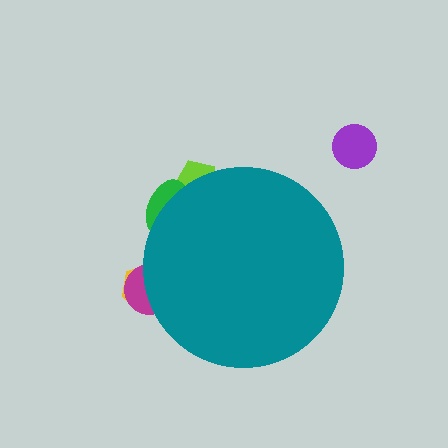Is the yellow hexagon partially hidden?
Yes, the yellow hexagon is partially hidden behind the teal circle.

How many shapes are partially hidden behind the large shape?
4 shapes are partially hidden.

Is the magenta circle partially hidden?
Yes, the magenta circle is partially hidden behind the teal circle.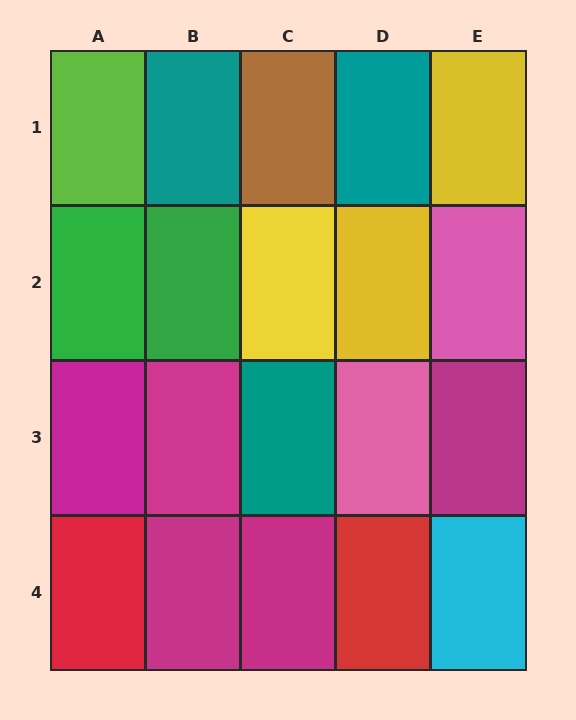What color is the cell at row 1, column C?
Brown.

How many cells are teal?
3 cells are teal.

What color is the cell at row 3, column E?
Magenta.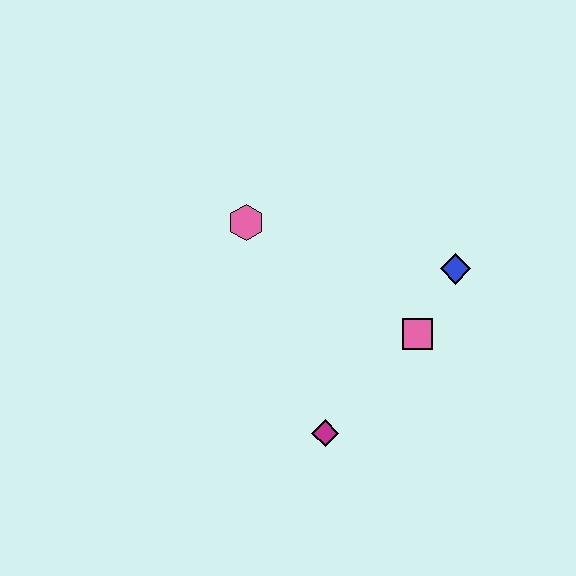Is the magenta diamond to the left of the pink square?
Yes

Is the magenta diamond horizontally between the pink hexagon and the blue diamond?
Yes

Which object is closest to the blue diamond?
The pink square is closest to the blue diamond.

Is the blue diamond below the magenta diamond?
No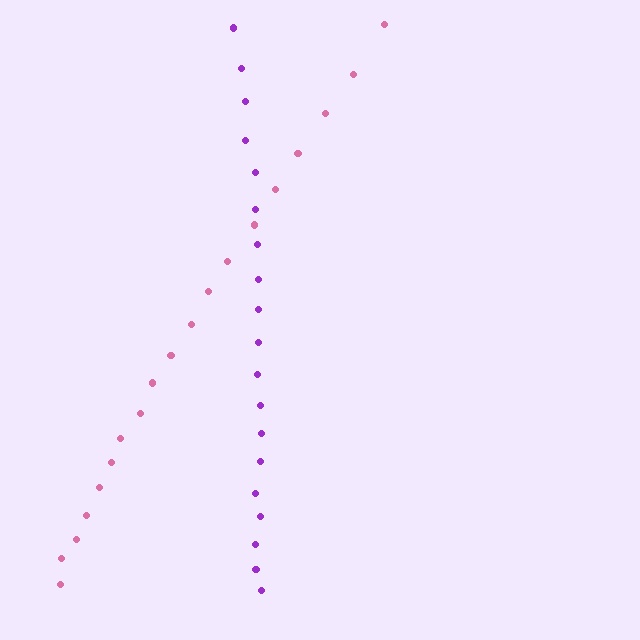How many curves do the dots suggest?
There are 2 distinct paths.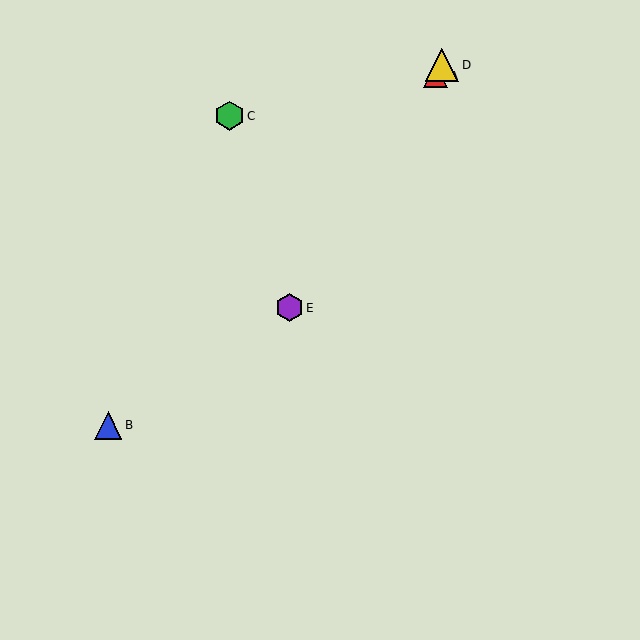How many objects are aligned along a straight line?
3 objects (A, D, E) are aligned along a straight line.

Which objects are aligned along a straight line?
Objects A, D, E are aligned along a straight line.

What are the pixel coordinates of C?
Object C is at (229, 116).